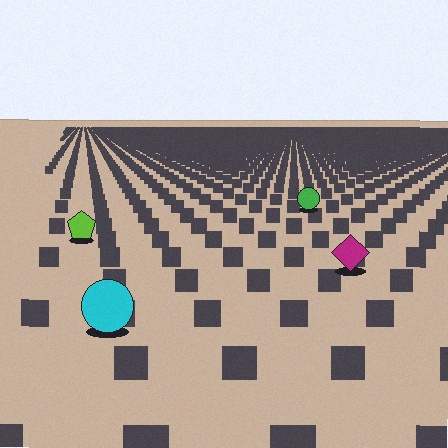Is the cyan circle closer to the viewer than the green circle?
Yes. The cyan circle is closer — you can tell from the texture gradient: the ground texture is coarser near it.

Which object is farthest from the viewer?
The green circle is farthest from the viewer. It appears smaller and the ground texture around it is denser.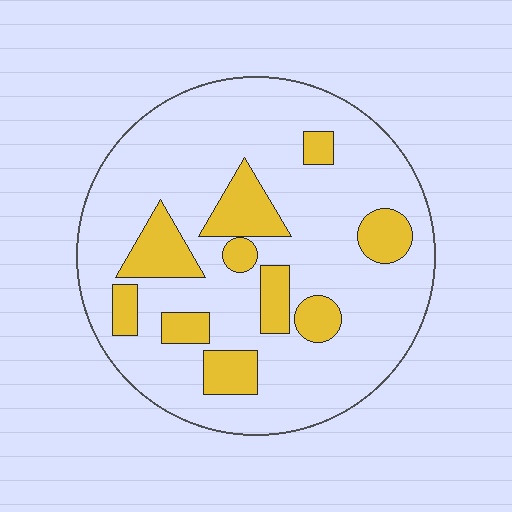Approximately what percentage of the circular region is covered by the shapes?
Approximately 20%.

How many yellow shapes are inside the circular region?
10.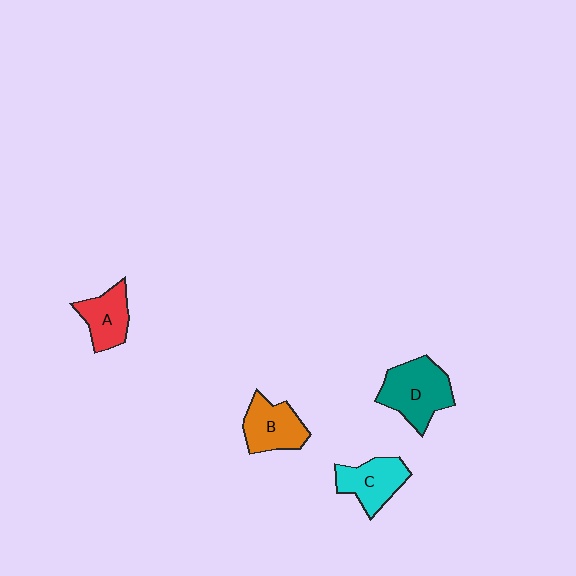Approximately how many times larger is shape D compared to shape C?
Approximately 1.3 times.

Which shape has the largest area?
Shape D (teal).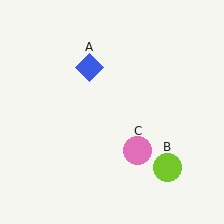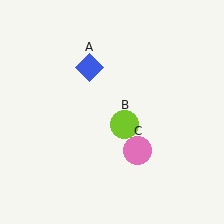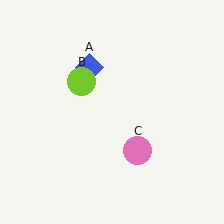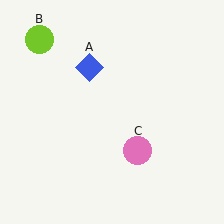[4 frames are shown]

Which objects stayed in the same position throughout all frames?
Blue diamond (object A) and pink circle (object C) remained stationary.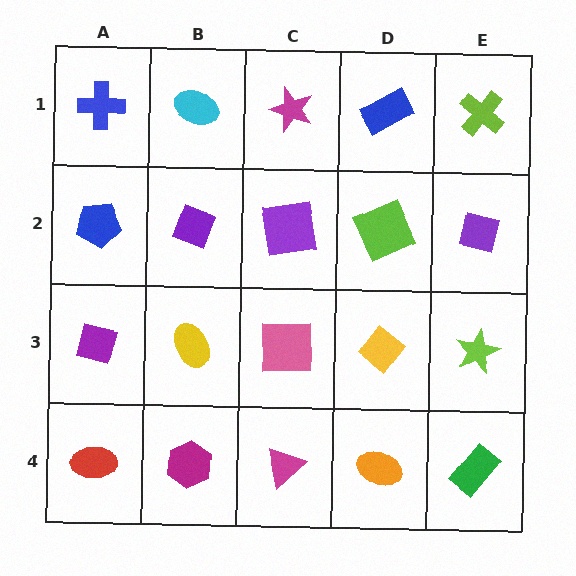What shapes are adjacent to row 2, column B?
A cyan ellipse (row 1, column B), a yellow ellipse (row 3, column B), a blue pentagon (row 2, column A), a purple square (row 2, column C).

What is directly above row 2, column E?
A lime cross.